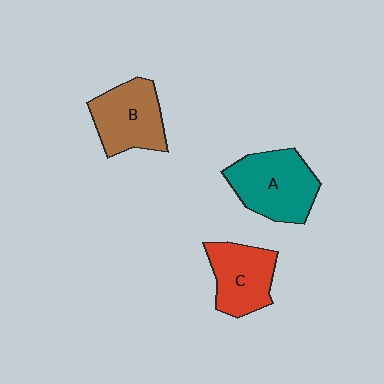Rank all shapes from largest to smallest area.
From largest to smallest: A (teal), B (brown), C (red).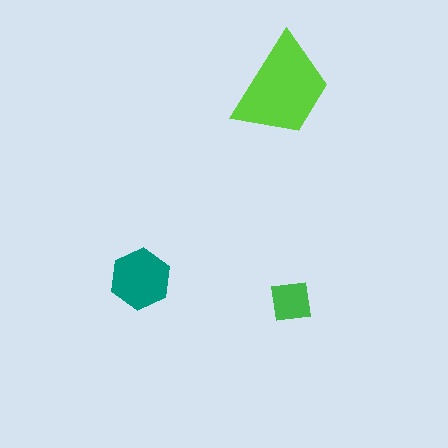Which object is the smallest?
The green square.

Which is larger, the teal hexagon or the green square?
The teal hexagon.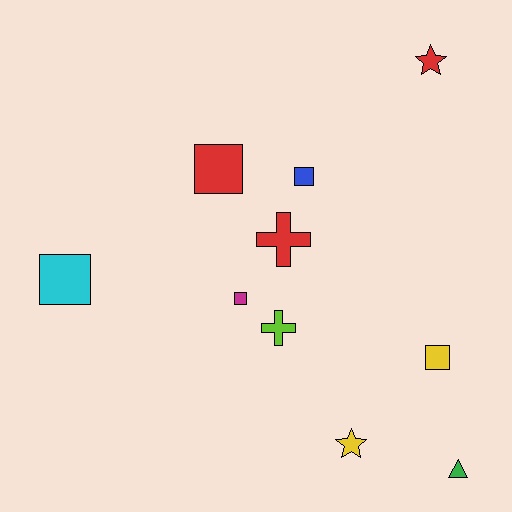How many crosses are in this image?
There are 2 crosses.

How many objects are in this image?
There are 10 objects.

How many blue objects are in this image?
There is 1 blue object.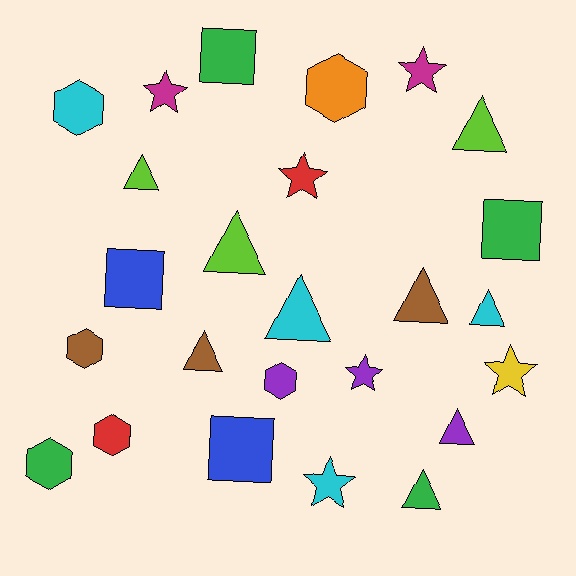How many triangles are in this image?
There are 9 triangles.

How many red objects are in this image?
There are 2 red objects.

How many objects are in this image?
There are 25 objects.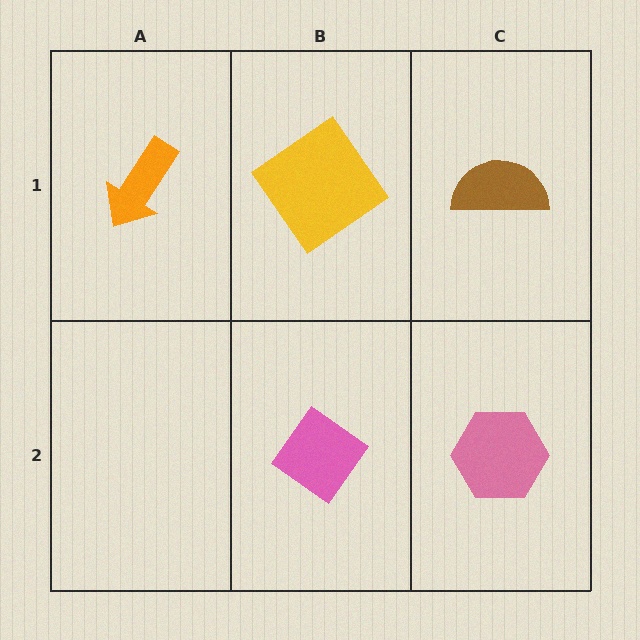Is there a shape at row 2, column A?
No, that cell is empty.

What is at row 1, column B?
A yellow diamond.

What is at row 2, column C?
A pink hexagon.